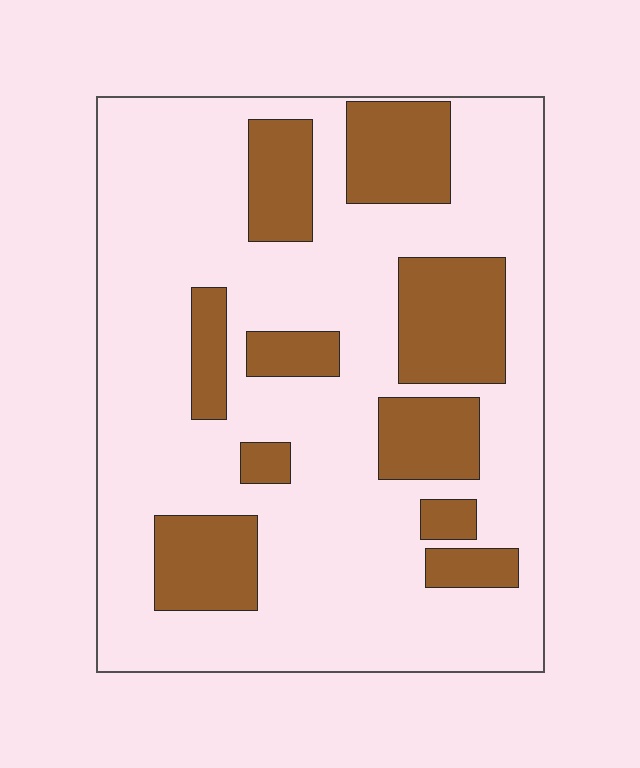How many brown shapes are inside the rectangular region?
10.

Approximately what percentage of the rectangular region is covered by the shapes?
Approximately 25%.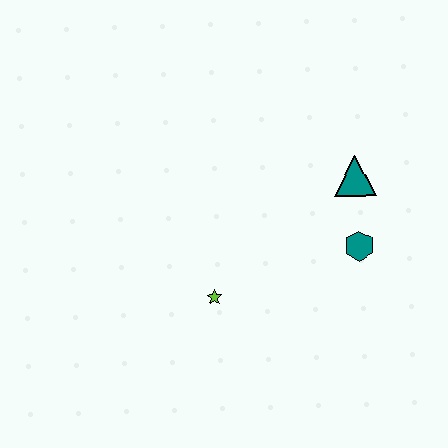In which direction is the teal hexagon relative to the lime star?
The teal hexagon is to the right of the lime star.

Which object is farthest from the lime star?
The teal triangle is farthest from the lime star.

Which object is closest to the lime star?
The teal hexagon is closest to the lime star.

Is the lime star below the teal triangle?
Yes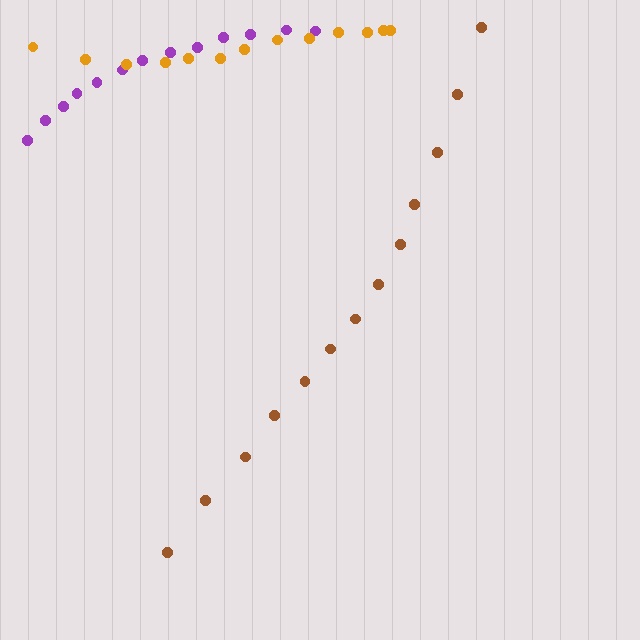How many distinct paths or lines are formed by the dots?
There are 3 distinct paths.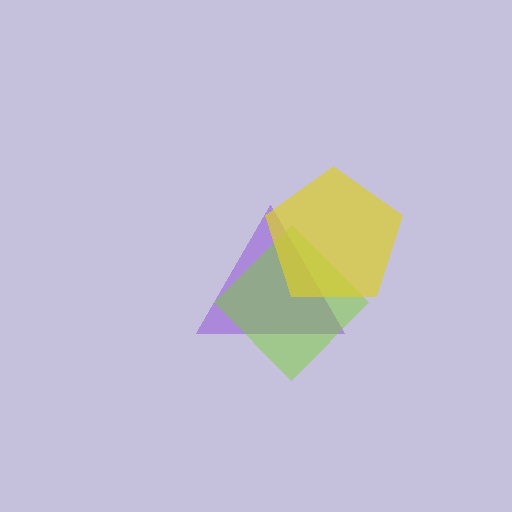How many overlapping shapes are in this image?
There are 3 overlapping shapes in the image.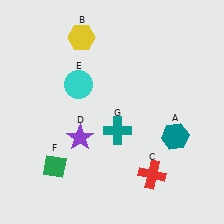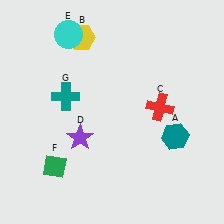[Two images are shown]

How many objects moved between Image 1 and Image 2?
3 objects moved between the two images.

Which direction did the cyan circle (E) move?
The cyan circle (E) moved up.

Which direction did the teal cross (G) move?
The teal cross (G) moved left.